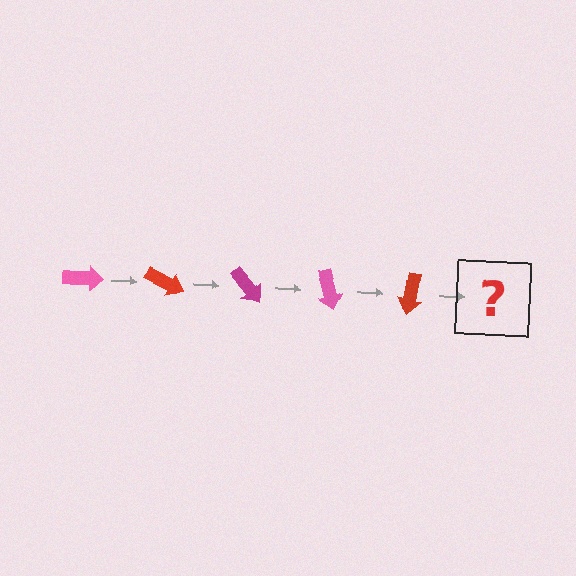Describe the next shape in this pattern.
It should be a magenta arrow, rotated 125 degrees from the start.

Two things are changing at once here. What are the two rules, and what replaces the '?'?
The two rules are that it rotates 25 degrees each step and the color cycles through pink, red, and magenta. The '?' should be a magenta arrow, rotated 125 degrees from the start.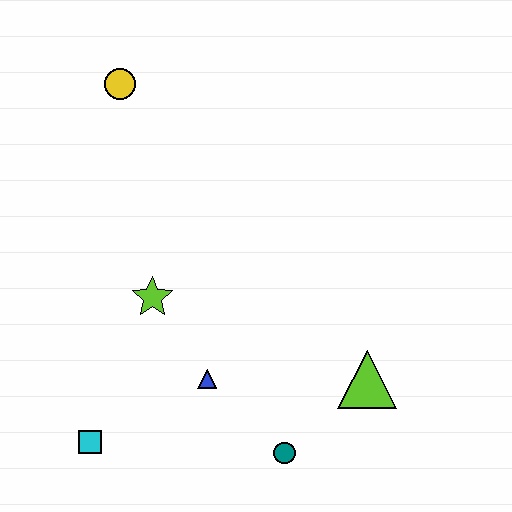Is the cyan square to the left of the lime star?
Yes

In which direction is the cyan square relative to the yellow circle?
The cyan square is below the yellow circle.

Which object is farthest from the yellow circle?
The teal circle is farthest from the yellow circle.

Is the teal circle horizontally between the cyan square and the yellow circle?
No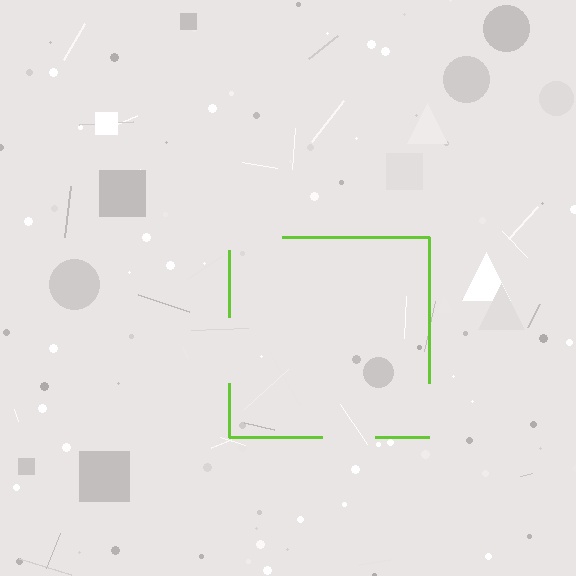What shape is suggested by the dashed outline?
The dashed outline suggests a square.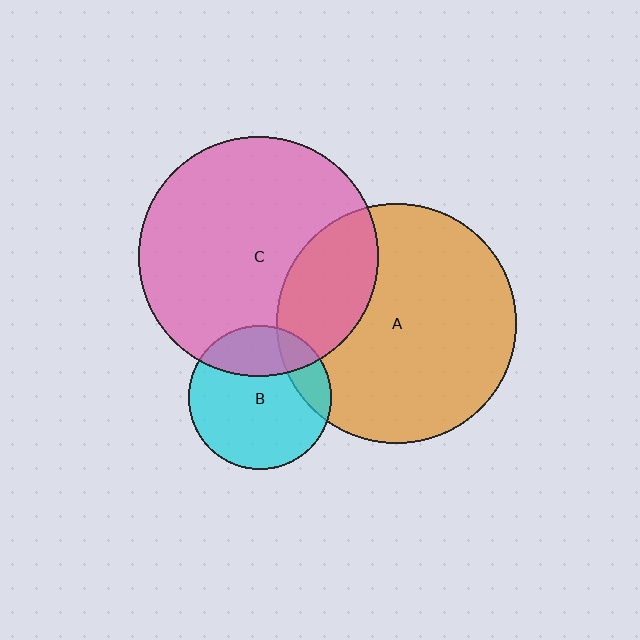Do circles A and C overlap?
Yes.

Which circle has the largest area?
Circle A (orange).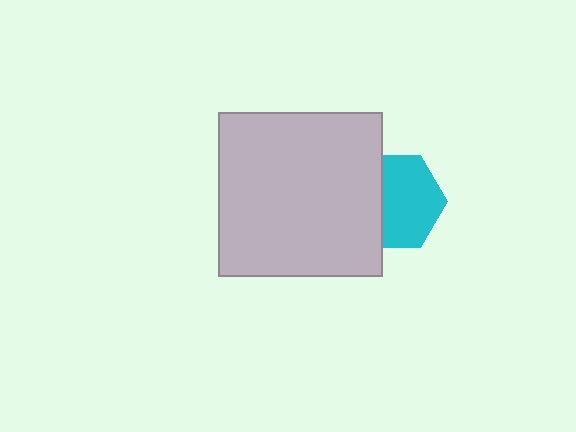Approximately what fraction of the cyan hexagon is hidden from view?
Roughly 37% of the cyan hexagon is hidden behind the light gray square.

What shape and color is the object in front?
The object in front is a light gray square.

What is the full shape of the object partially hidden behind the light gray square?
The partially hidden object is a cyan hexagon.